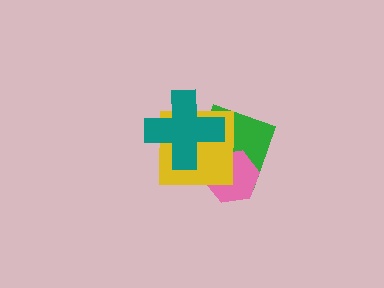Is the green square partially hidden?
Yes, it is partially covered by another shape.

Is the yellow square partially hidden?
Yes, it is partially covered by another shape.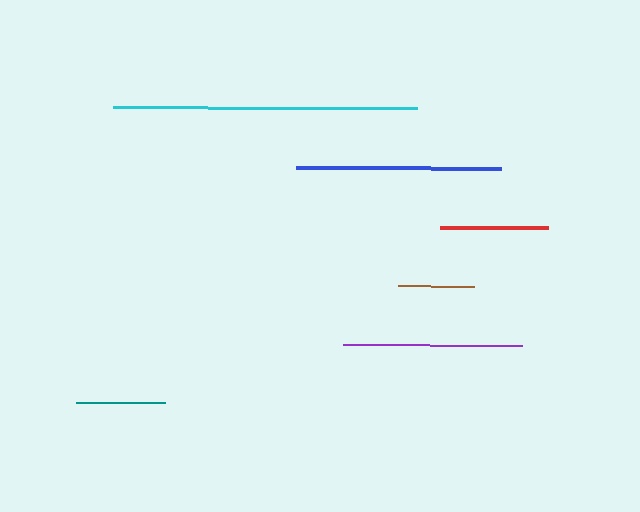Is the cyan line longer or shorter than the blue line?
The cyan line is longer than the blue line.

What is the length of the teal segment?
The teal segment is approximately 89 pixels long.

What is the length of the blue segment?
The blue segment is approximately 205 pixels long.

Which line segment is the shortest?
The brown line is the shortest at approximately 76 pixels.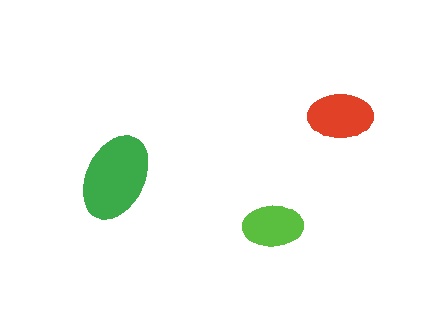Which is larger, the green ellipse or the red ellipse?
The green one.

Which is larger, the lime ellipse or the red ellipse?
The red one.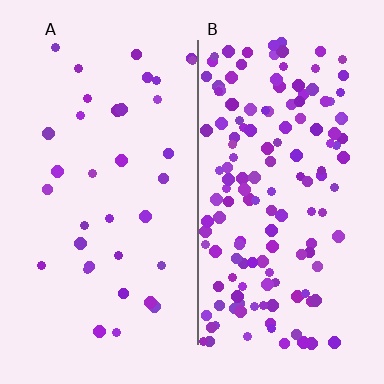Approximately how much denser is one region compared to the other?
Approximately 4.1× — region B over region A.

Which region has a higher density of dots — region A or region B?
B (the right).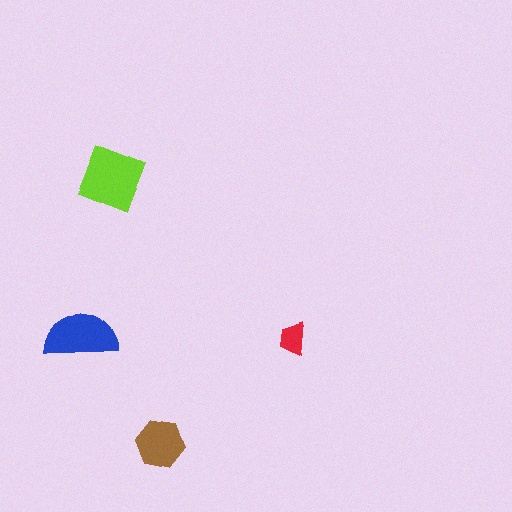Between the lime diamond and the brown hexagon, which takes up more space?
The lime diamond.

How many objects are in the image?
There are 4 objects in the image.